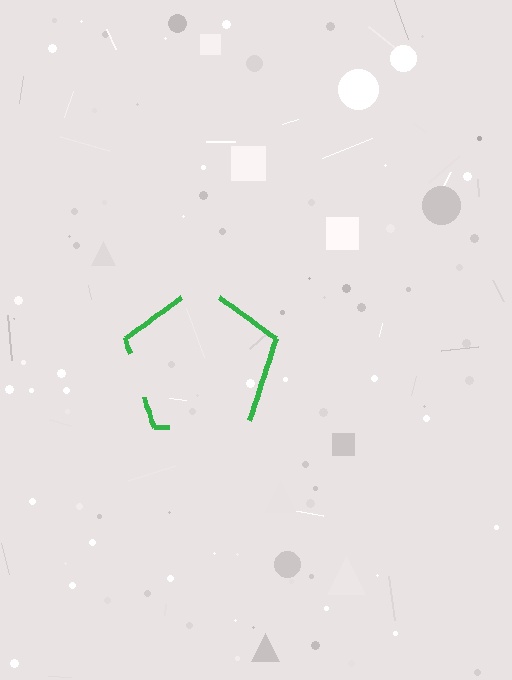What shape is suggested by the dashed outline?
The dashed outline suggests a pentagon.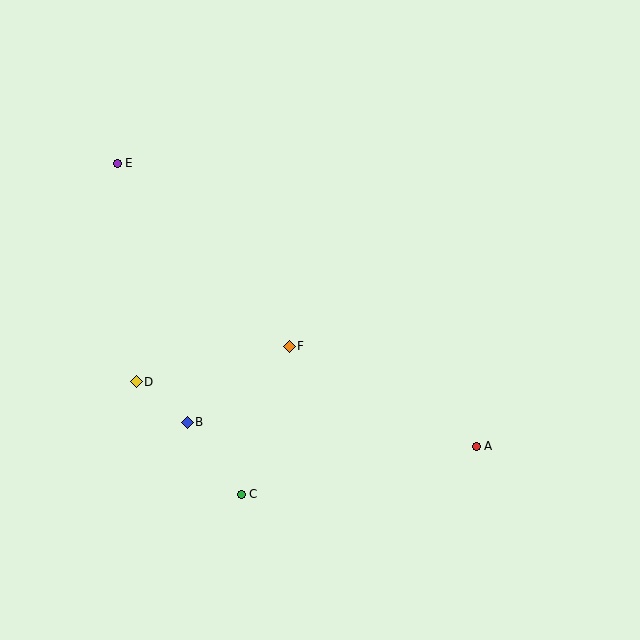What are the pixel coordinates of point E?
Point E is at (117, 163).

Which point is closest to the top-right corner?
Point A is closest to the top-right corner.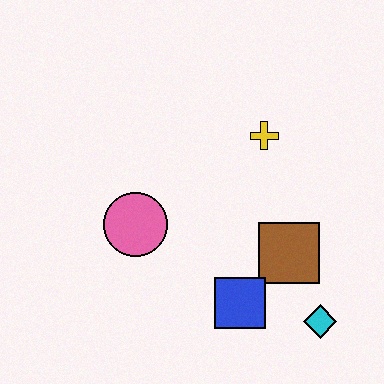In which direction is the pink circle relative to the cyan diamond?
The pink circle is to the left of the cyan diamond.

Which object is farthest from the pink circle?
The cyan diamond is farthest from the pink circle.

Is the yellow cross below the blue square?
No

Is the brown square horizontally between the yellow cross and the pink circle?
No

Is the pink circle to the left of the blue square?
Yes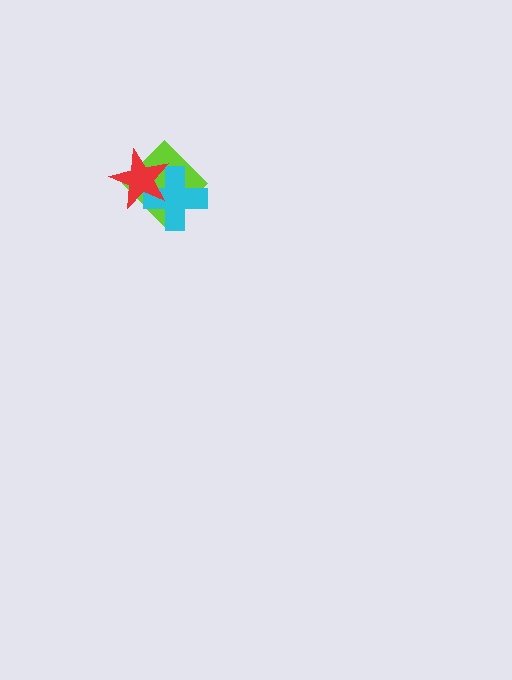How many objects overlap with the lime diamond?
2 objects overlap with the lime diamond.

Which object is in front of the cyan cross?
The red star is in front of the cyan cross.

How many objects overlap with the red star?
2 objects overlap with the red star.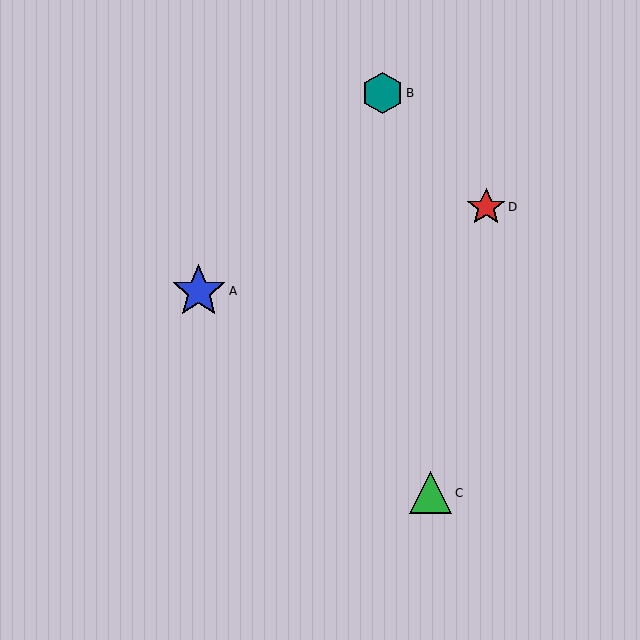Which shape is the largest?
The blue star (labeled A) is the largest.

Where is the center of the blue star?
The center of the blue star is at (199, 291).